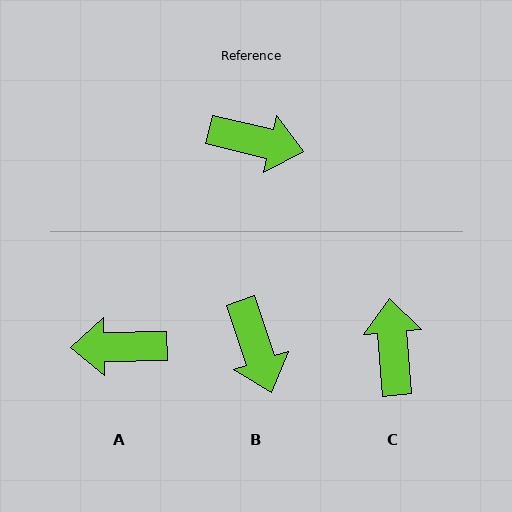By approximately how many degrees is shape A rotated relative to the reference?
Approximately 166 degrees clockwise.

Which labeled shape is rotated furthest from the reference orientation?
A, about 166 degrees away.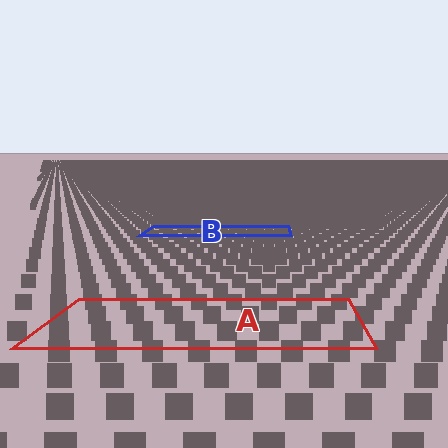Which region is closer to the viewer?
Region A is closer. The texture elements there are larger and more spread out.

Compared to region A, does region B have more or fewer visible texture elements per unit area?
Region B has more texture elements per unit area — they are packed more densely because it is farther away.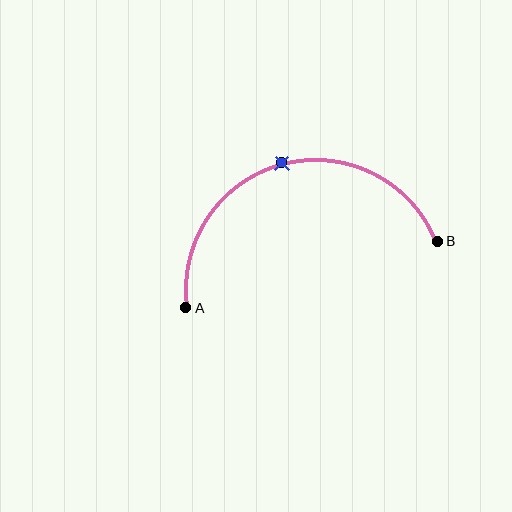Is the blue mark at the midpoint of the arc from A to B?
Yes. The blue mark lies on the arc at equal arc-length from both A and B — it is the arc midpoint.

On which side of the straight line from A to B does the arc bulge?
The arc bulges above the straight line connecting A and B.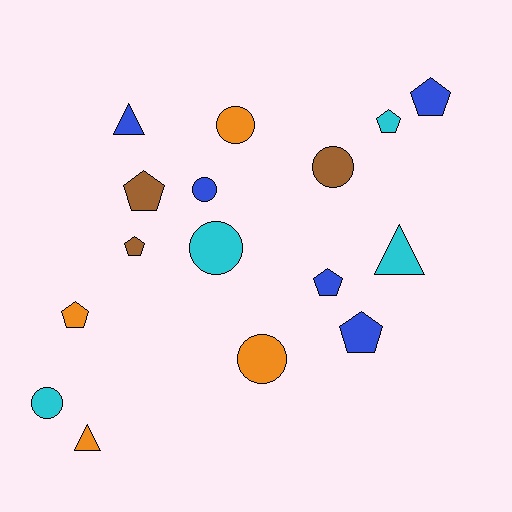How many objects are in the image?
There are 16 objects.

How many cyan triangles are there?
There is 1 cyan triangle.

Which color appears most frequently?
Blue, with 5 objects.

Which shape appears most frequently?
Pentagon, with 7 objects.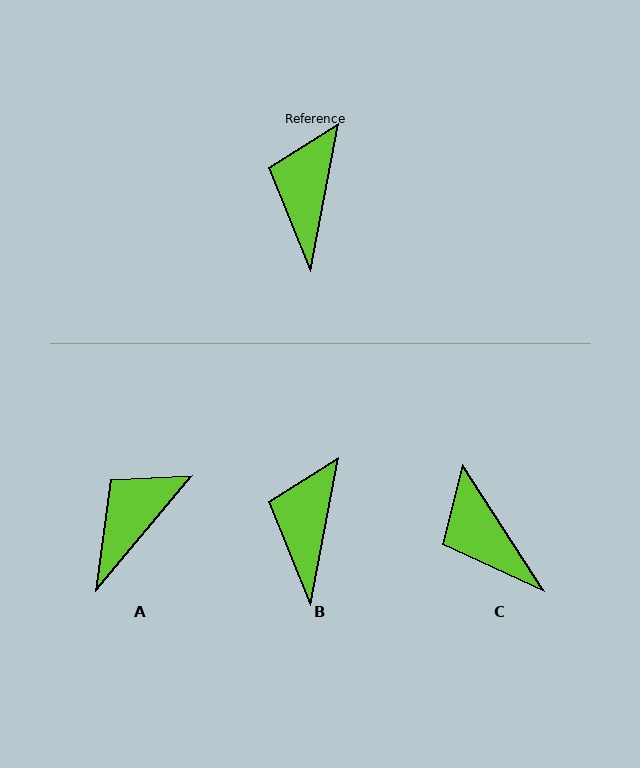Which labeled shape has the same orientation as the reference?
B.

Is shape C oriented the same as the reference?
No, it is off by about 43 degrees.